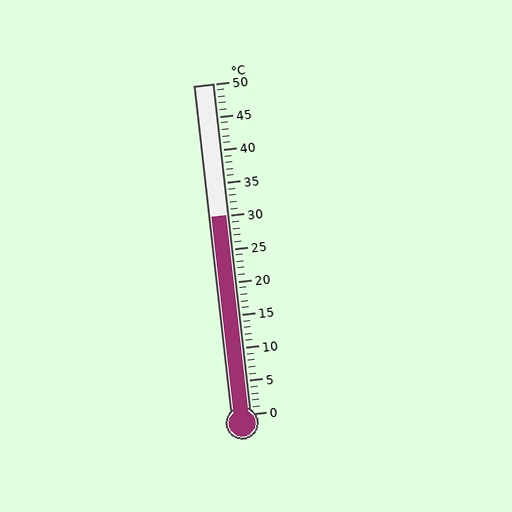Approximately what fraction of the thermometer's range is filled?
The thermometer is filled to approximately 60% of its range.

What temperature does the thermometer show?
The thermometer shows approximately 30°C.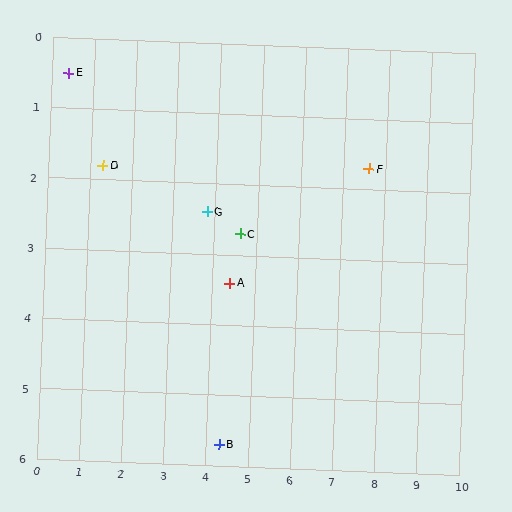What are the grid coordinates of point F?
Point F is at approximately (7.6, 1.7).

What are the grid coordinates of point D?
Point D is at approximately (1.3, 1.8).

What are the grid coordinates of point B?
Point B is at approximately (4.3, 5.7).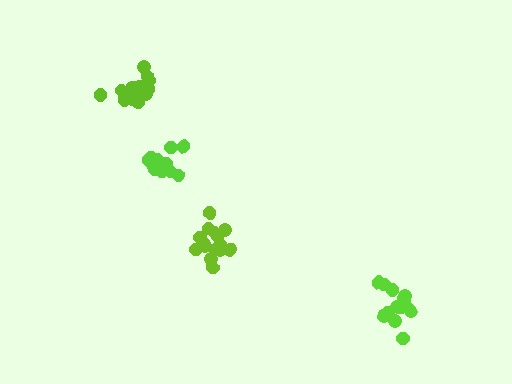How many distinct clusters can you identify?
There are 4 distinct clusters.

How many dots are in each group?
Group 1: 15 dots, Group 2: 14 dots, Group 3: 12 dots, Group 4: 14 dots (55 total).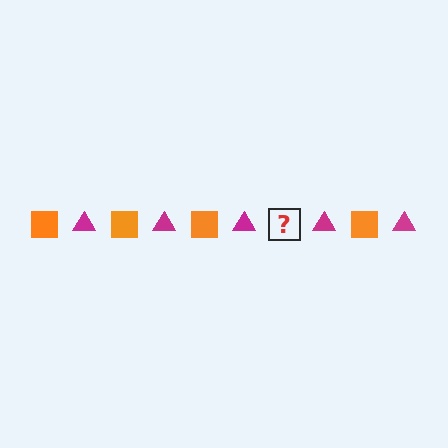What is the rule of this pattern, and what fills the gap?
The rule is that the pattern alternates between orange square and magenta triangle. The gap should be filled with an orange square.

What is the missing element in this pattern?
The missing element is an orange square.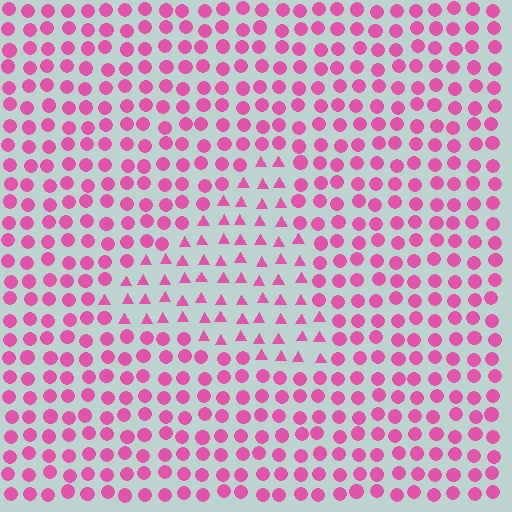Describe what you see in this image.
The image is filled with small pink elements arranged in a uniform grid. A triangle-shaped region contains triangles, while the surrounding area contains circles. The boundary is defined purely by the change in element shape.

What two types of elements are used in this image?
The image uses triangles inside the triangle region and circles outside it.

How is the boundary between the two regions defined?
The boundary is defined by a change in element shape: triangles inside vs. circles outside. All elements share the same color and spacing.